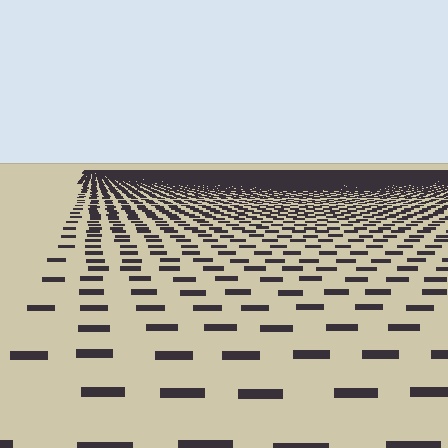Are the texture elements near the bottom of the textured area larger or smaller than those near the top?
Larger. Near the bottom, elements are closer to the viewer and appear at a bigger on-screen size.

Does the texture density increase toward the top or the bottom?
Density increases toward the top.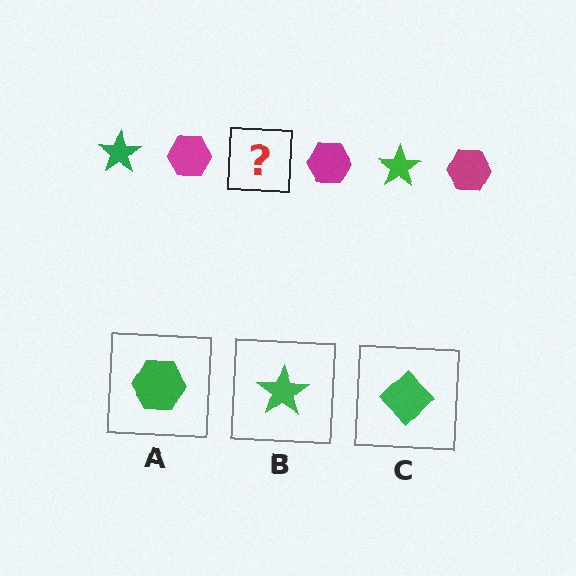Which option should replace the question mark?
Option B.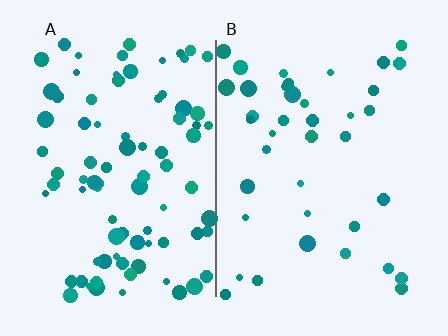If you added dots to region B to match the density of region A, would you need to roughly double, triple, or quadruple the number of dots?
Approximately double.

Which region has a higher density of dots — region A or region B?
A (the left).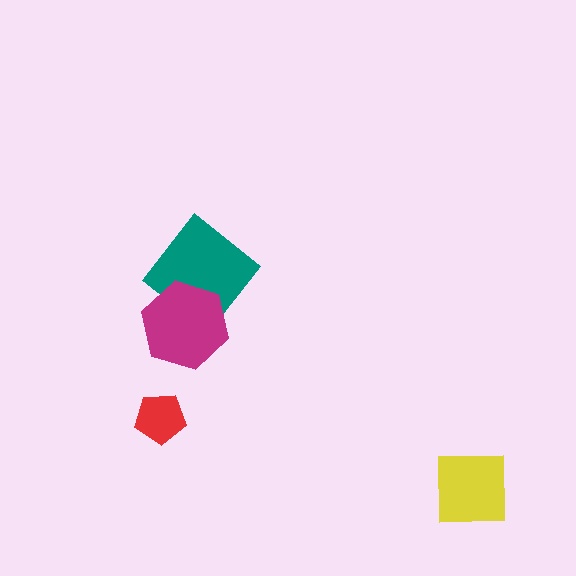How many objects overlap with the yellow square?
0 objects overlap with the yellow square.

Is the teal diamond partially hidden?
Yes, it is partially covered by another shape.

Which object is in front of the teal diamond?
The magenta hexagon is in front of the teal diamond.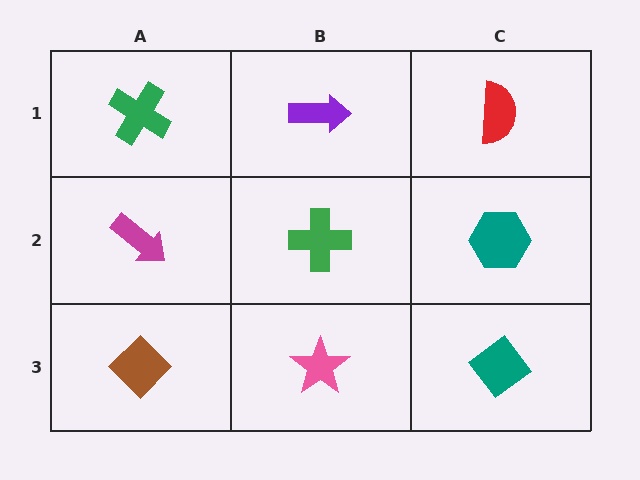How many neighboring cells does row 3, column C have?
2.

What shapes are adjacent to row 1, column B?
A green cross (row 2, column B), a green cross (row 1, column A), a red semicircle (row 1, column C).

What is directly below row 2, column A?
A brown diamond.